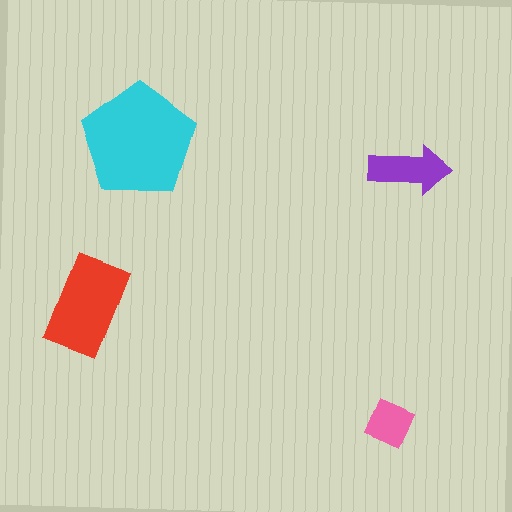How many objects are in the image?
There are 4 objects in the image.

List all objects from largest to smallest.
The cyan pentagon, the red rectangle, the purple arrow, the pink square.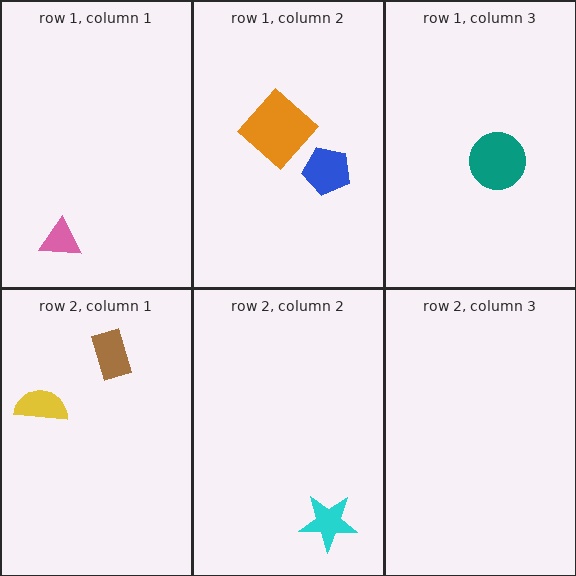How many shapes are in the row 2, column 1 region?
2.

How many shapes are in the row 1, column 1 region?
1.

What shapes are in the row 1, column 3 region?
The teal circle.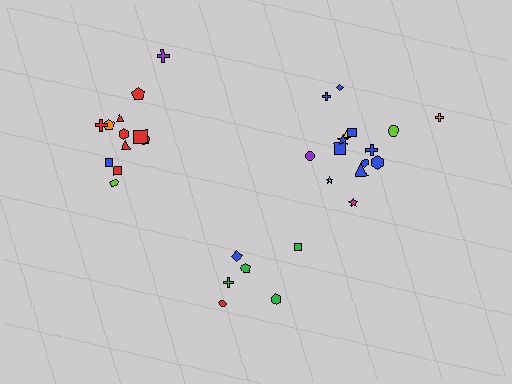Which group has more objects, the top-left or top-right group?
The top-right group.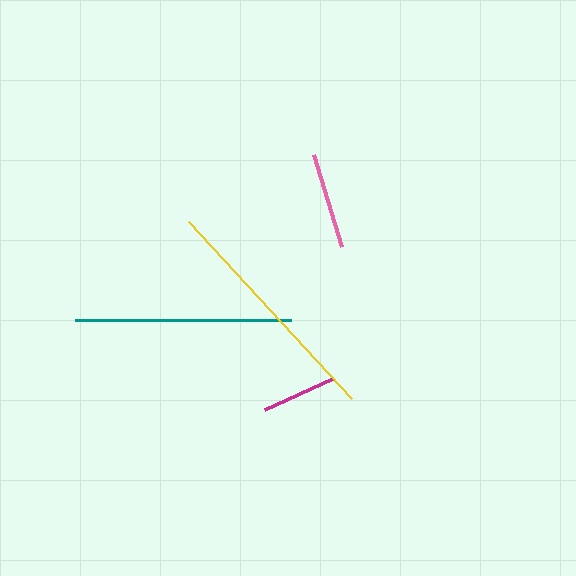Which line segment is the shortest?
The magenta line is the shortest at approximately 75 pixels.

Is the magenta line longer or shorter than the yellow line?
The yellow line is longer than the magenta line.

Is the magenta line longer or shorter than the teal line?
The teal line is longer than the magenta line.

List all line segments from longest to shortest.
From longest to shortest: yellow, teal, pink, magenta.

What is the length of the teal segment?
The teal segment is approximately 216 pixels long.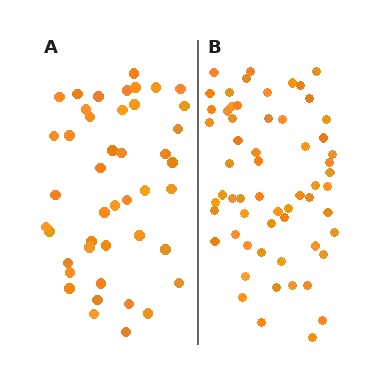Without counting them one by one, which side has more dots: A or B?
Region B (the right region) has more dots.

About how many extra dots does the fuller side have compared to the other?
Region B has approximately 15 more dots than region A.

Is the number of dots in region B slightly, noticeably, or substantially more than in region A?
Region B has noticeably more, but not dramatically so. The ratio is roughly 1.4 to 1.